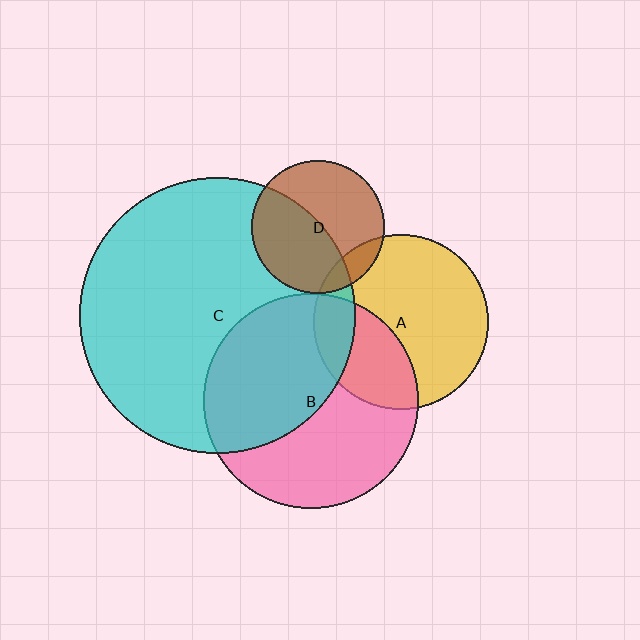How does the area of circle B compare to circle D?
Approximately 2.6 times.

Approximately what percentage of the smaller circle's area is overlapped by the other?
Approximately 15%.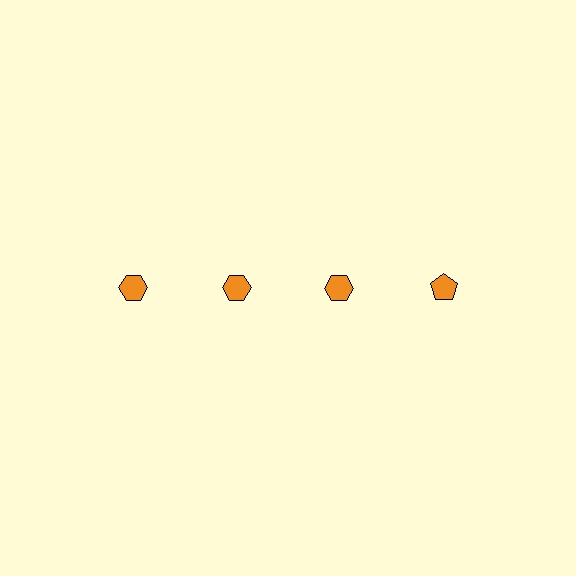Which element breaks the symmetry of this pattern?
The orange pentagon in the top row, second from right column breaks the symmetry. All other shapes are orange hexagons.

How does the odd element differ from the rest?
It has a different shape: pentagon instead of hexagon.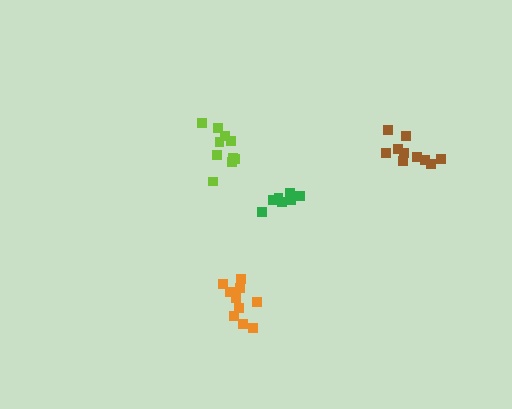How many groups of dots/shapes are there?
There are 4 groups.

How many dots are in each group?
Group 1: 7 dots, Group 2: 10 dots, Group 3: 10 dots, Group 4: 10 dots (37 total).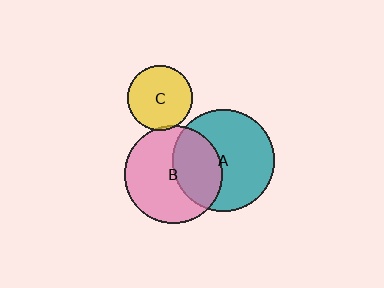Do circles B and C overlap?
Yes.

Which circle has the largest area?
Circle A (teal).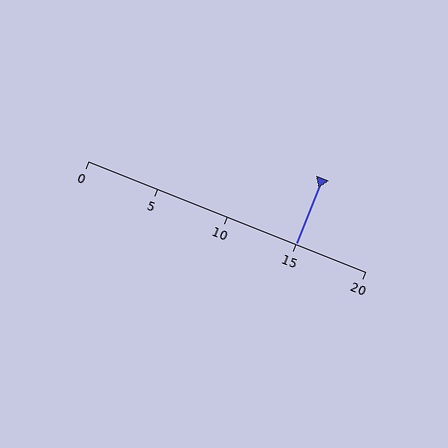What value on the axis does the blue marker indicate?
The marker indicates approximately 15.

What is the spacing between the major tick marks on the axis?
The major ticks are spaced 5 apart.